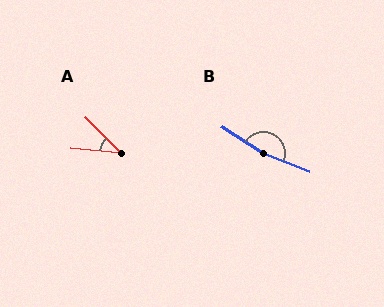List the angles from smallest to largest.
A (39°), B (168°).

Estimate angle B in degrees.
Approximately 168 degrees.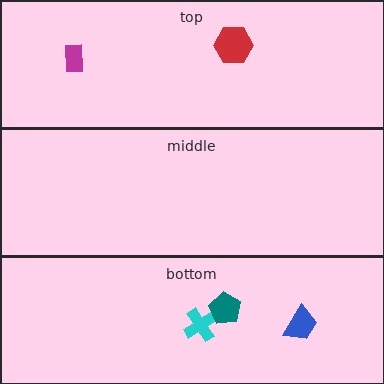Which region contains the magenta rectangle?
The top region.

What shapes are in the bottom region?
The cyan cross, the blue trapezoid, the teal pentagon.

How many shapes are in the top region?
2.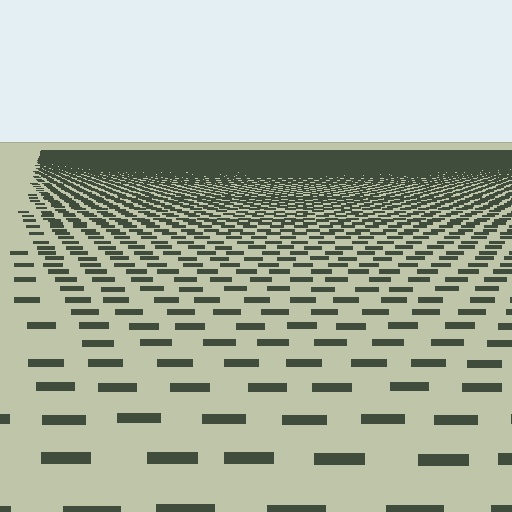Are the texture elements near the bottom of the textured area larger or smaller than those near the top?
Larger. Near the bottom, elements are closer to the viewer and appear at a bigger on-screen size.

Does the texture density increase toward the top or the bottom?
Density increases toward the top.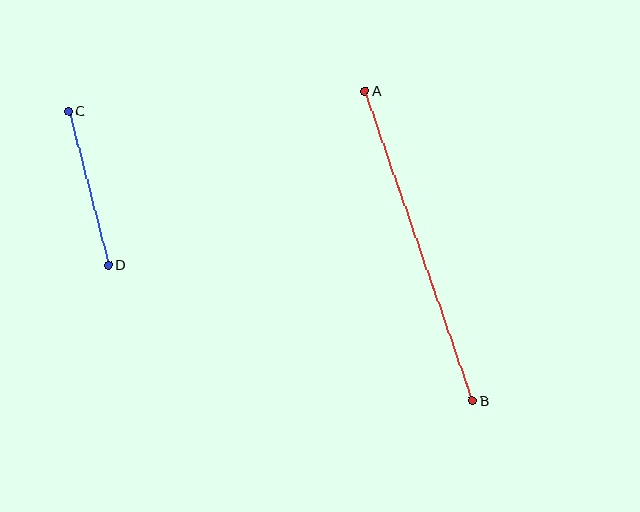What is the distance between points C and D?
The distance is approximately 159 pixels.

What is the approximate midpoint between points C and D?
The midpoint is at approximately (89, 188) pixels.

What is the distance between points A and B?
The distance is approximately 328 pixels.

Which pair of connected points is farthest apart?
Points A and B are farthest apart.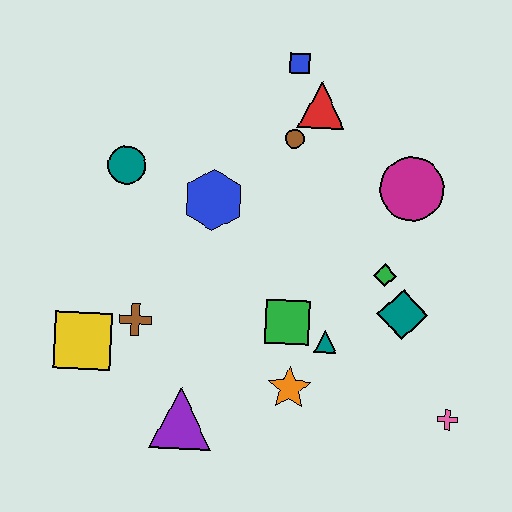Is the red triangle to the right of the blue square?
Yes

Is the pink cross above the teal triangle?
No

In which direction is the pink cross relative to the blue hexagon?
The pink cross is to the right of the blue hexagon.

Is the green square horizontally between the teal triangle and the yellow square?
Yes